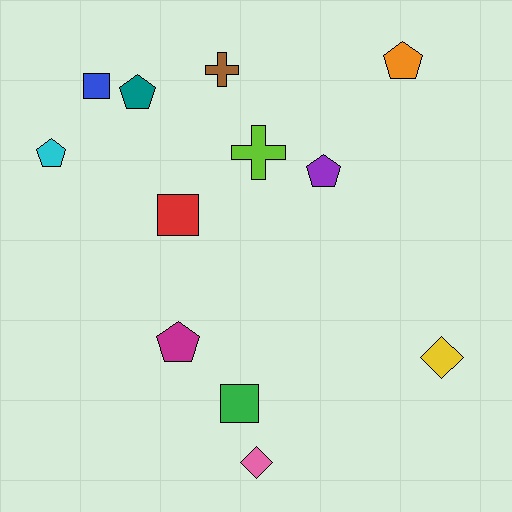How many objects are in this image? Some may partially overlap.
There are 12 objects.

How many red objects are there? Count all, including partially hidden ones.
There is 1 red object.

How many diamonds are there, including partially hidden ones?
There are 2 diamonds.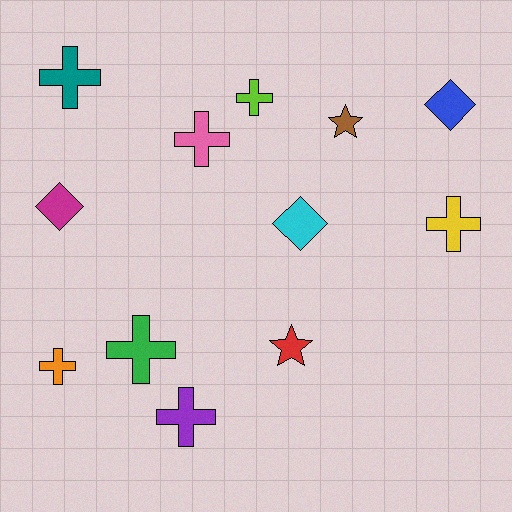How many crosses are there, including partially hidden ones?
There are 7 crosses.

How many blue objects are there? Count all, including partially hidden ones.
There is 1 blue object.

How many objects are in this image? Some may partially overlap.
There are 12 objects.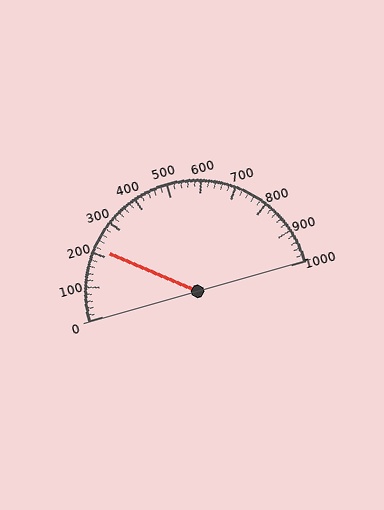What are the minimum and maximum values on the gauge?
The gauge ranges from 0 to 1000.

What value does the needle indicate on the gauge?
The needle indicates approximately 220.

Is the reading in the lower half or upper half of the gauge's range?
The reading is in the lower half of the range (0 to 1000).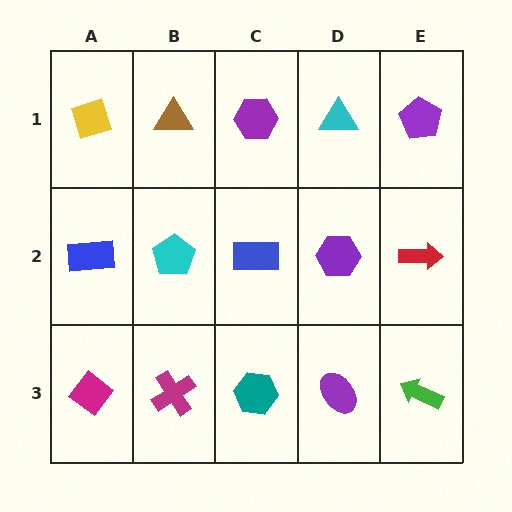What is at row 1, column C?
A purple hexagon.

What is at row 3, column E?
A green arrow.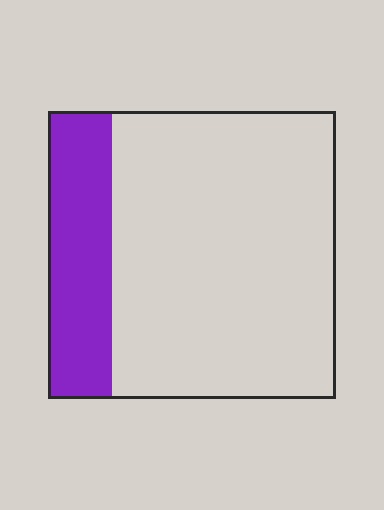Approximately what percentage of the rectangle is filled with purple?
Approximately 20%.